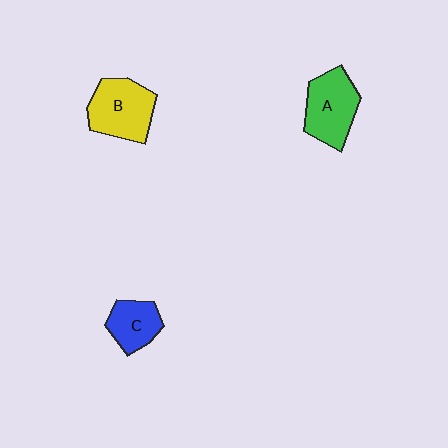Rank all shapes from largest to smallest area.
From largest to smallest: B (yellow), A (green), C (blue).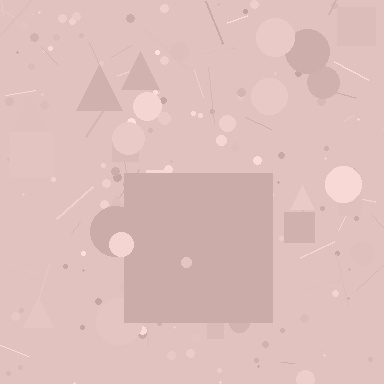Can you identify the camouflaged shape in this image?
The camouflaged shape is a square.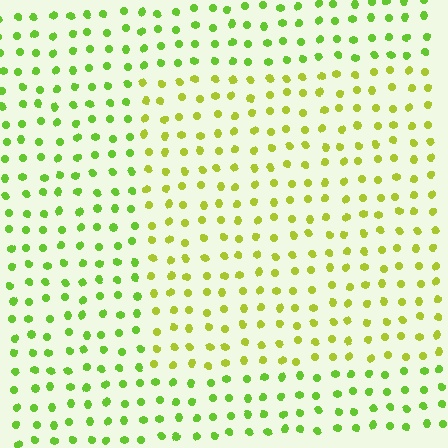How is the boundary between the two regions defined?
The boundary is defined purely by a slight shift in hue (about 27 degrees). Spacing, size, and orientation are identical on both sides.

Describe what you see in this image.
The image is filled with small lime elements in a uniform arrangement. A rectangle-shaped region is visible where the elements are tinted to a slightly different hue, forming a subtle color boundary.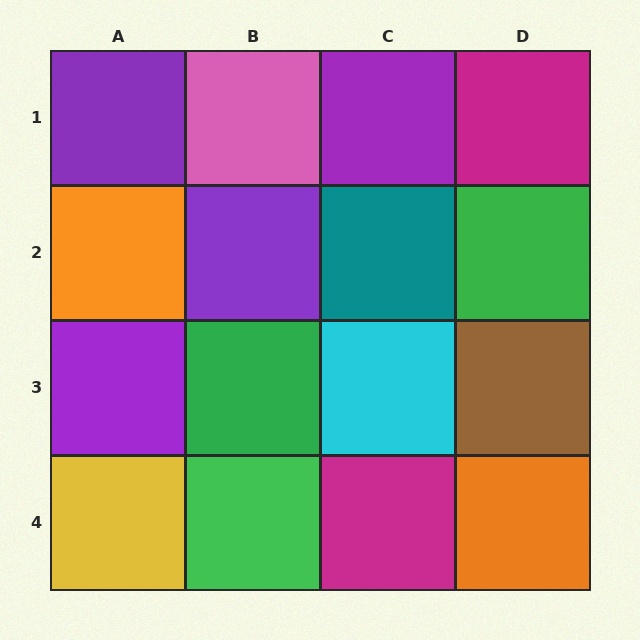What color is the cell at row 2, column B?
Purple.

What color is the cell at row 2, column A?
Orange.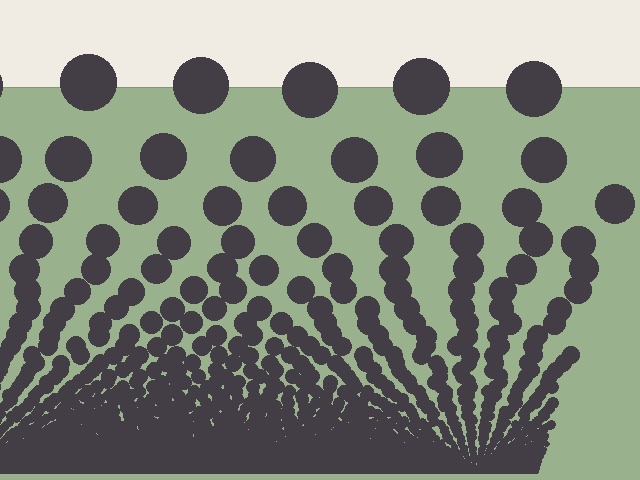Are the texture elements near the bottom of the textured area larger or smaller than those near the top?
Smaller. The gradient is inverted — elements near the bottom are smaller and denser.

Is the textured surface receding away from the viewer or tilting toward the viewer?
The surface appears to tilt toward the viewer. Texture elements get larger and sparser toward the top.